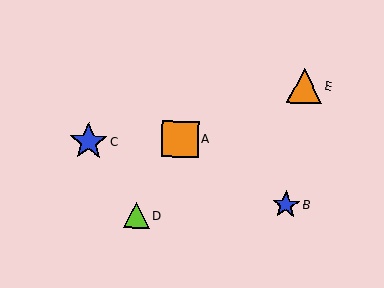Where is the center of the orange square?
The center of the orange square is at (180, 139).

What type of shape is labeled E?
Shape E is an orange triangle.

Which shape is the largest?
The blue star (labeled C) is the largest.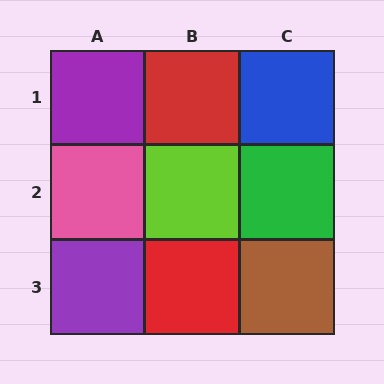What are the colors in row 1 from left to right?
Purple, red, blue.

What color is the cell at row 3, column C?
Brown.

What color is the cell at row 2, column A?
Pink.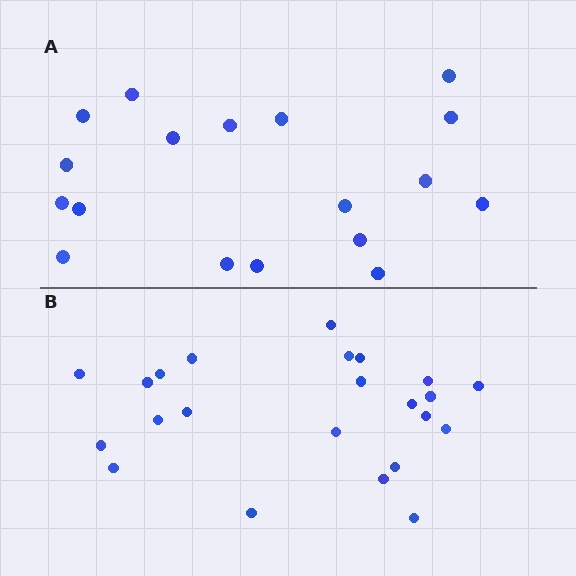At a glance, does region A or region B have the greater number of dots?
Region B (the bottom region) has more dots.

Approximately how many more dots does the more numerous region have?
Region B has about 5 more dots than region A.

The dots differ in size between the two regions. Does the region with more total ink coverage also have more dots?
No. Region A has more total ink coverage because its dots are larger, but region B actually contains more individual dots. Total area can be misleading — the number of items is what matters here.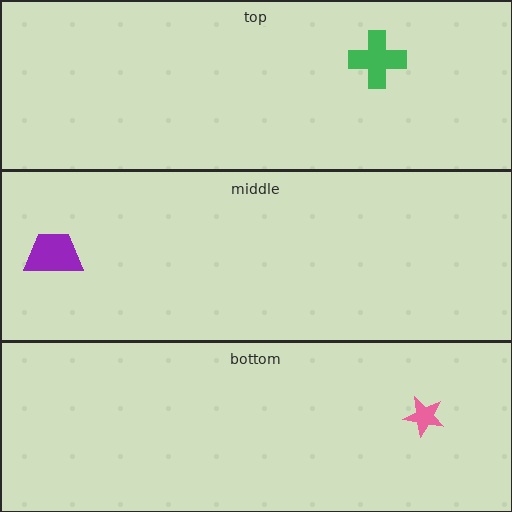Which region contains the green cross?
The top region.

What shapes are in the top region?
The green cross.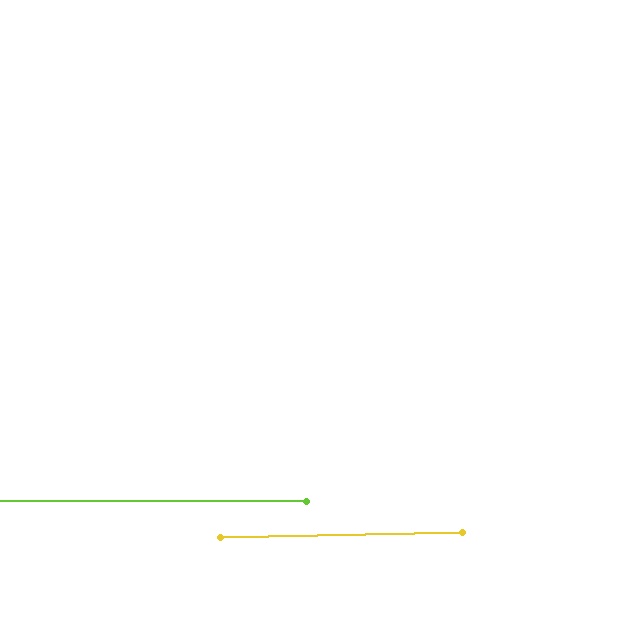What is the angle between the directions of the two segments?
Approximately 1 degree.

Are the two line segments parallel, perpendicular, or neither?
Parallel — their directions differ by only 1.4°.